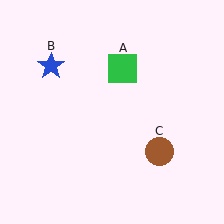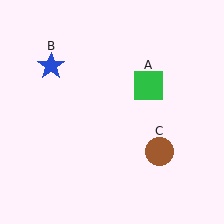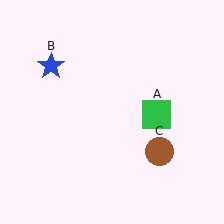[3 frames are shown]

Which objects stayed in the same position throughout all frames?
Blue star (object B) and brown circle (object C) remained stationary.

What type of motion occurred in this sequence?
The green square (object A) rotated clockwise around the center of the scene.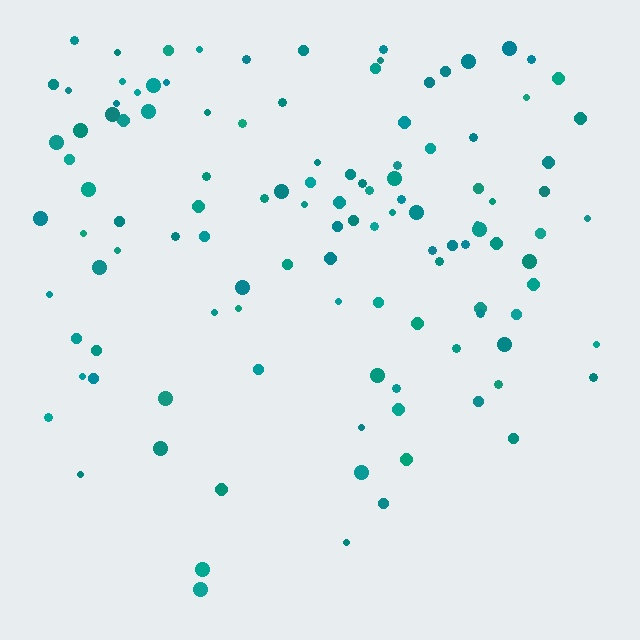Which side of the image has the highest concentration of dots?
The top.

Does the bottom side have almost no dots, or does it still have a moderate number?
Still a moderate number, just noticeably fewer than the top.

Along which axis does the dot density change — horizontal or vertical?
Vertical.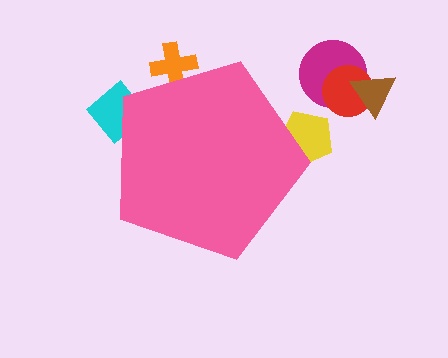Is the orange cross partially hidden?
Yes, the orange cross is partially hidden behind the pink pentagon.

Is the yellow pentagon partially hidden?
Yes, the yellow pentagon is partially hidden behind the pink pentagon.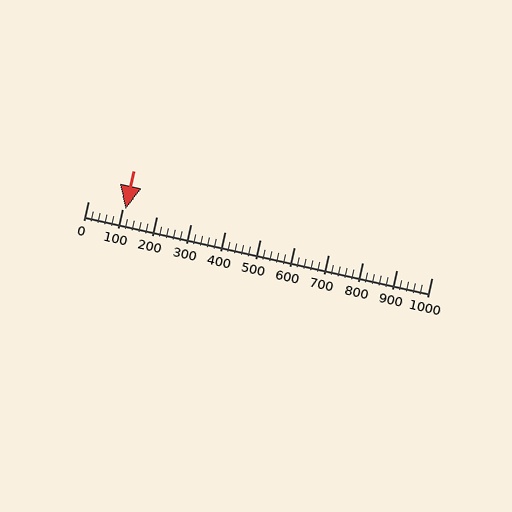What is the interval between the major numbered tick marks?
The major tick marks are spaced 100 units apart.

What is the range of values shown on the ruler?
The ruler shows values from 0 to 1000.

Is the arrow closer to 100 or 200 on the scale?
The arrow is closer to 100.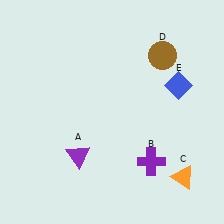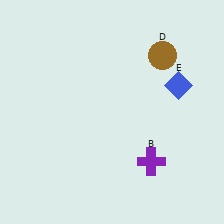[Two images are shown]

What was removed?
The orange triangle (C), the purple triangle (A) were removed in Image 2.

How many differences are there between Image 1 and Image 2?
There are 2 differences between the two images.